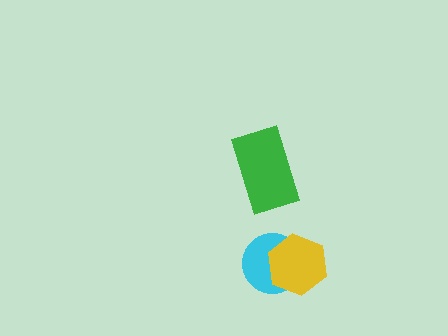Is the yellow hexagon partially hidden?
No, no other shape covers it.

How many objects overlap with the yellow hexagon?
1 object overlaps with the yellow hexagon.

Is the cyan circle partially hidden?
Yes, it is partially covered by another shape.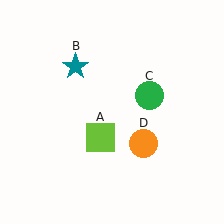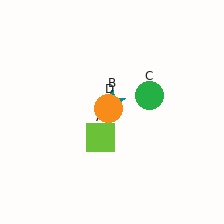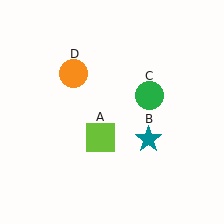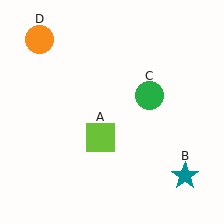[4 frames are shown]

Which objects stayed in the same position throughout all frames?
Lime square (object A) and green circle (object C) remained stationary.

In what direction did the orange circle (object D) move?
The orange circle (object D) moved up and to the left.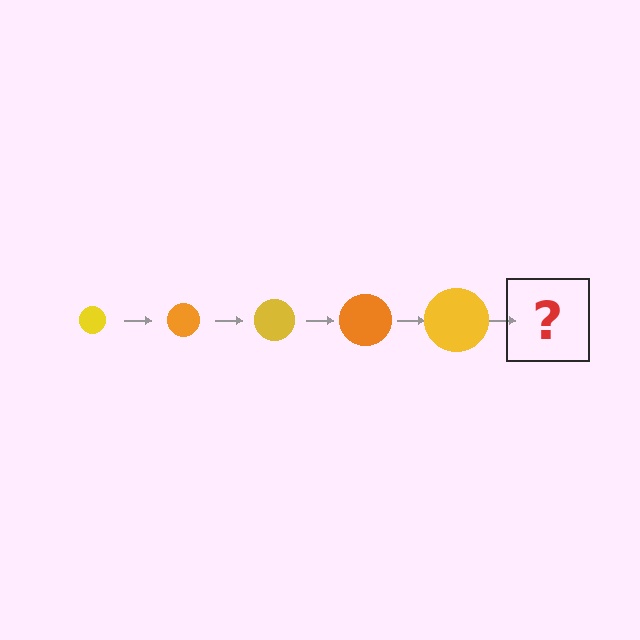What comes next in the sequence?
The next element should be an orange circle, larger than the previous one.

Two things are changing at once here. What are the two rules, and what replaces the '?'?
The two rules are that the circle grows larger each step and the color cycles through yellow and orange. The '?' should be an orange circle, larger than the previous one.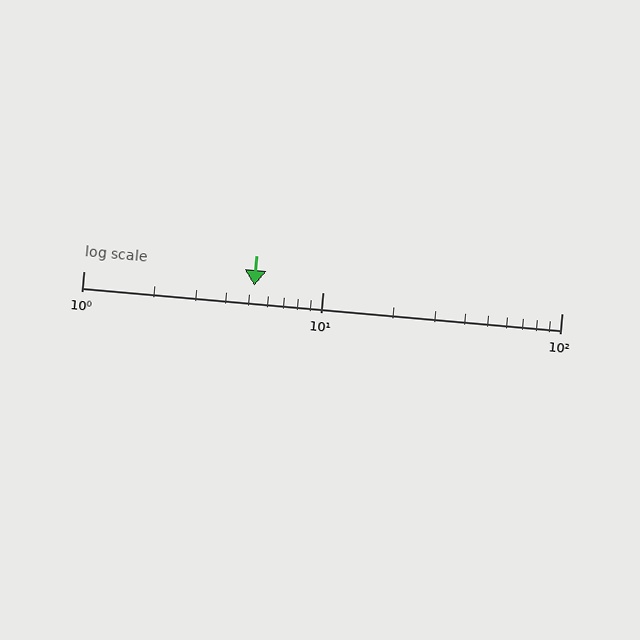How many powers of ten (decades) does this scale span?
The scale spans 2 decades, from 1 to 100.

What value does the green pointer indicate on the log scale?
The pointer indicates approximately 5.2.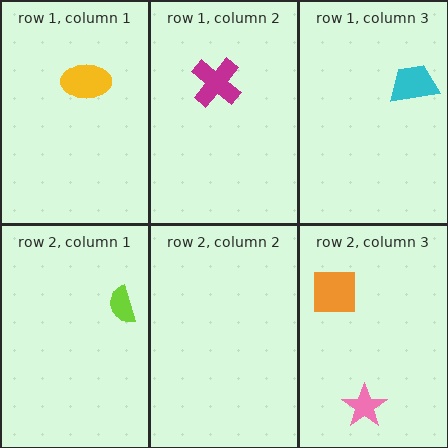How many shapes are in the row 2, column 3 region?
2.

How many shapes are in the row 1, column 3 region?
1.